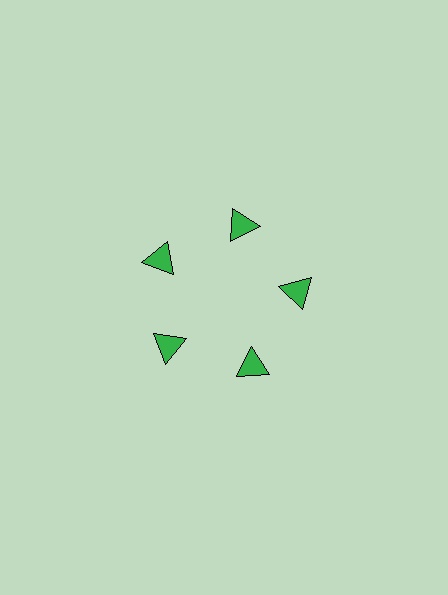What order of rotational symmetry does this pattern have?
This pattern has 5-fold rotational symmetry.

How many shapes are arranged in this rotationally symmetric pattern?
There are 5 shapes, arranged in 5 groups of 1.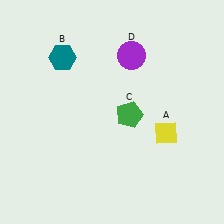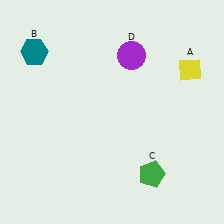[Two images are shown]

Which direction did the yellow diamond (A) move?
The yellow diamond (A) moved up.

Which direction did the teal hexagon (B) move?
The teal hexagon (B) moved left.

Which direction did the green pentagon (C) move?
The green pentagon (C) moved down.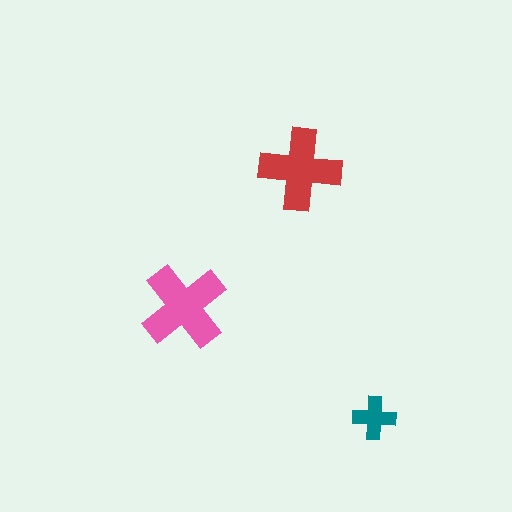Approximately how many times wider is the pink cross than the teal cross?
About 2 times wider.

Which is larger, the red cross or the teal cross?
The red one.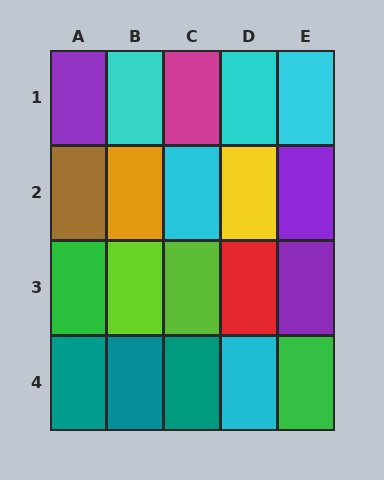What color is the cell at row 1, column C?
Magenta.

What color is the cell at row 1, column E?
Cyan.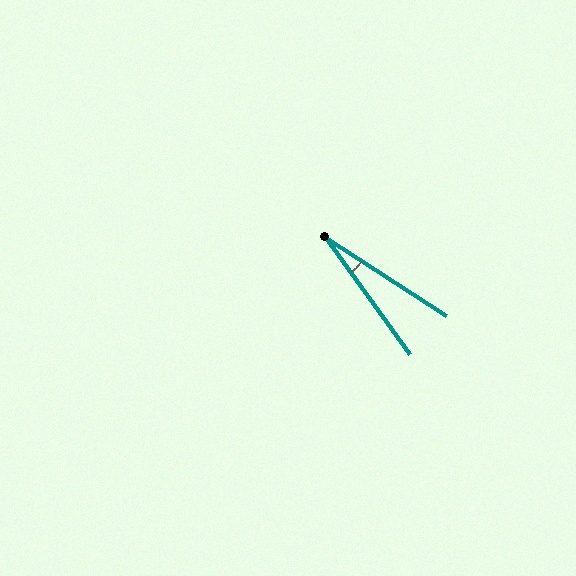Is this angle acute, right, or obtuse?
It is acute.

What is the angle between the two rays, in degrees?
Approximately 21 degrees.